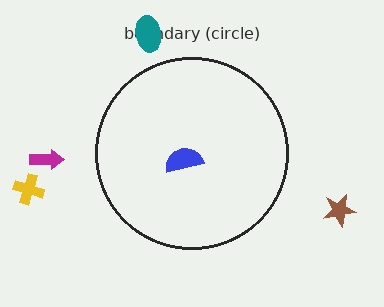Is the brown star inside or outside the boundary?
Outside.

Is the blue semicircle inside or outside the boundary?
Inside.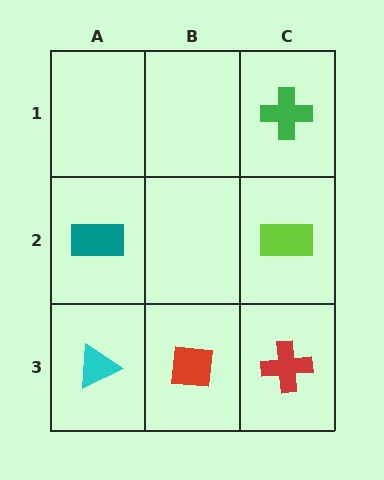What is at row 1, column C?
A green cross.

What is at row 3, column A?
A cyan triangle.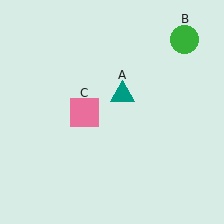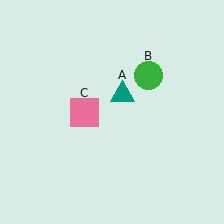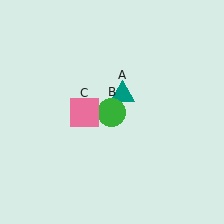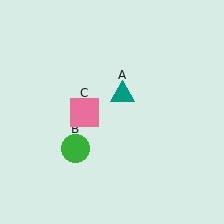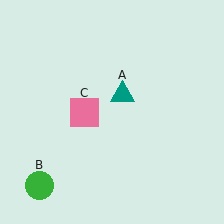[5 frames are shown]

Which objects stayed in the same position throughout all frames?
Teal triangle (object A) and pink square (object C) remained stationary.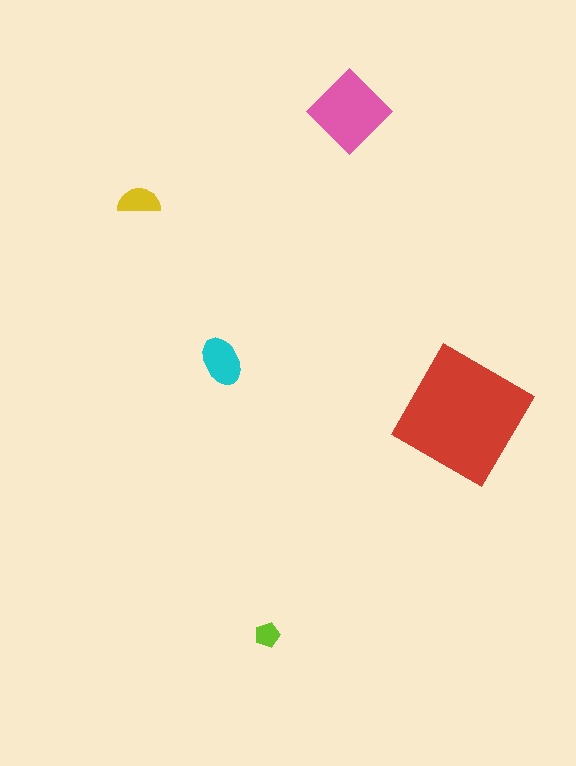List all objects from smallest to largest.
The lime pentagon, the yellow semicircle, the cyan ellipse, the pink diamond, the red diamond.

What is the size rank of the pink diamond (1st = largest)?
2nd.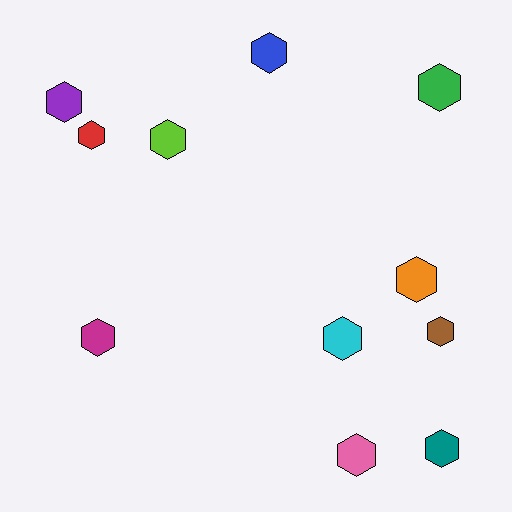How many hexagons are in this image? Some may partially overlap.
There are 11 hexagons.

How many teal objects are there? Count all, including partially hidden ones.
There is 1 teal object.